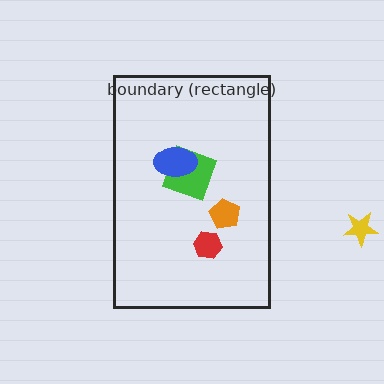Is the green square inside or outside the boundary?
Inside.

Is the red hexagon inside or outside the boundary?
Inside.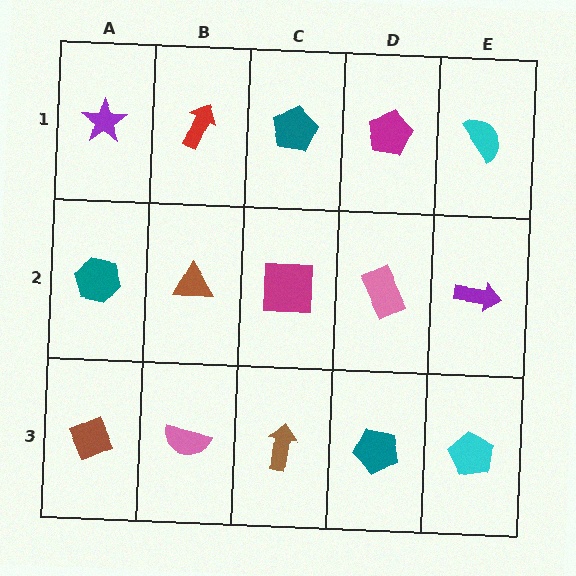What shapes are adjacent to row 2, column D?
A magenta pentagon (row 1, column D), a teal pentagon (row 3, column D), a magenta square (row 2, column C), a purple arrow (row 2, column E).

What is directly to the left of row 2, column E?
A pink rectangle.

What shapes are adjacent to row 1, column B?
A brown triangle (row 2, column B), a purple star (row 1, column A), a teal pentagon (row 1, column C).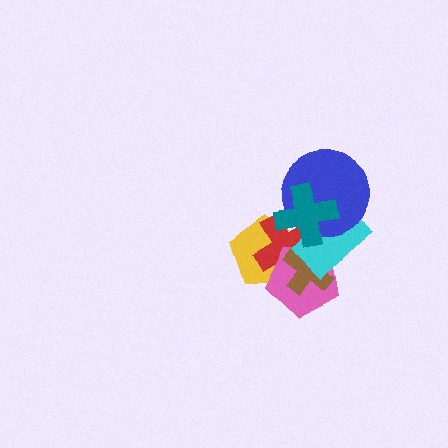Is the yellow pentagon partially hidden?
Yes, it is partially covered by another shape.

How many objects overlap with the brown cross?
4 objects overlap with the brown cross.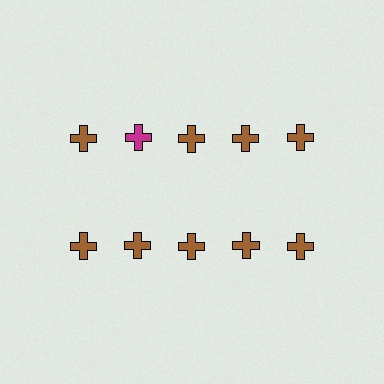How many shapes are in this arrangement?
There are 10 shapes arranged in a grid pattern.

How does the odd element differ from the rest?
It has a different color: magenta instead of brown.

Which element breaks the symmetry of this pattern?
The magenta cross in the top row, second from left column breaks the symmetry. All other shapes are brown crosses.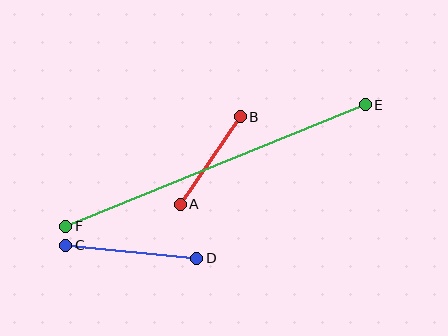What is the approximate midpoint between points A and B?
The midpoint is at approximately (210, 160) pixels.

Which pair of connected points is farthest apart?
Points E and F are farthest apart.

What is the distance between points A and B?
The distance is approximately 106 pixels.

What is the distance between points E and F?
The distance is approximately 323 pixels.